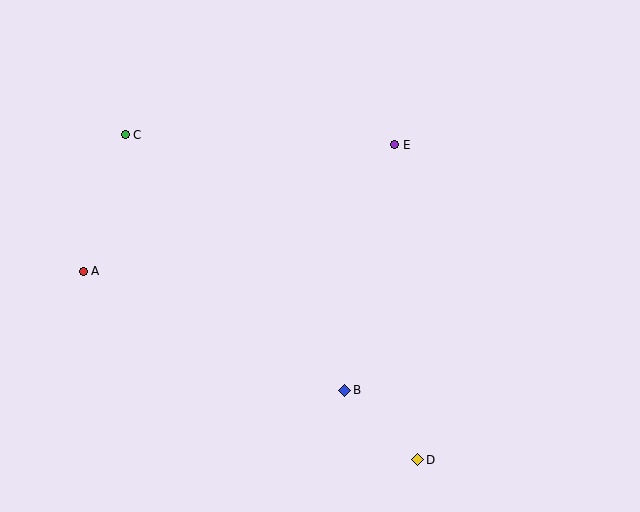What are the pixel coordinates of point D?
Point D is at (418, 460).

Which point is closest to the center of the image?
Point E at (395, 145) is closest to the center.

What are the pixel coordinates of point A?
Point A is at (83, 271).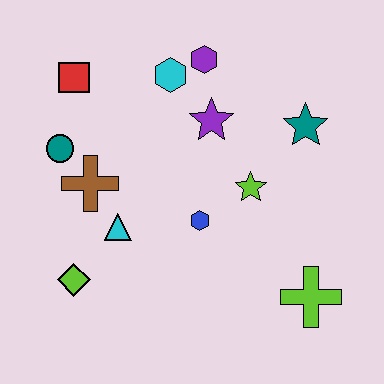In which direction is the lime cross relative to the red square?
The lime cross is to the right of the red square.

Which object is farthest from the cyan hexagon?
The lime cross is farthest from the cyan hexagon.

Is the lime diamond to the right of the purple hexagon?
No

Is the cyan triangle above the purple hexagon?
No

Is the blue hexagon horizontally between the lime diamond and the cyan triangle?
No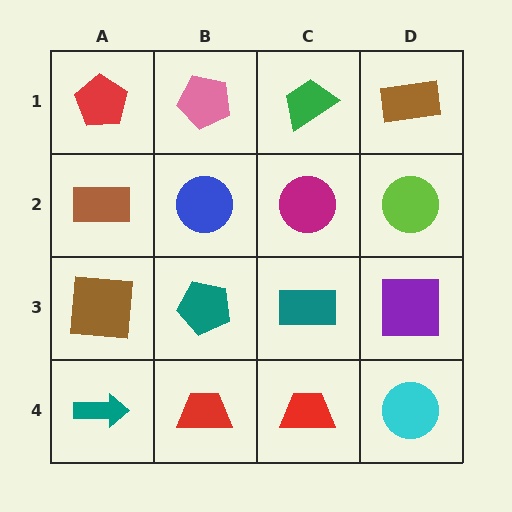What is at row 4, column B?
A red trapezoid.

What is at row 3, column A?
A brown square.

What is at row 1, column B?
A pink pentagon.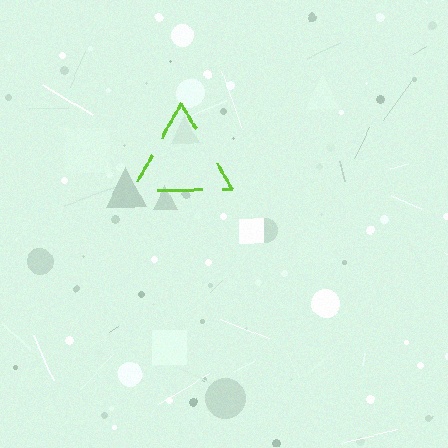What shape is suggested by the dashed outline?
The dashed outline suggests a triangle.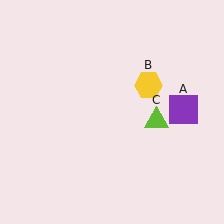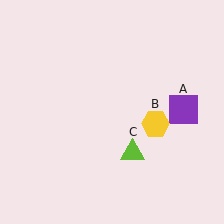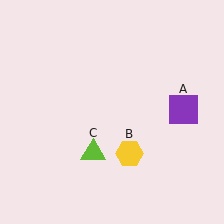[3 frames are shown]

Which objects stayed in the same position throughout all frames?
Purple square (object A) remained stationary.